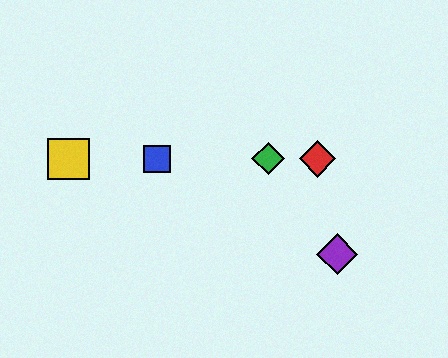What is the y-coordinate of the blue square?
The blue square is at y≈159.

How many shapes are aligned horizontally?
4 shapes (the red diamond, the blue square, the green diamond, the yellow square) are aligned horizontally.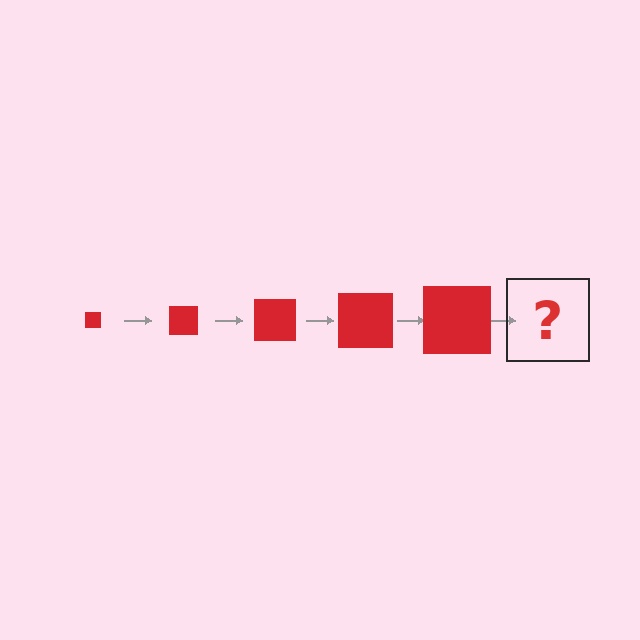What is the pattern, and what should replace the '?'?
The pattern is that the square gets progressively larger each step. The '?' should be a red square, larger than the previous one.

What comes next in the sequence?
The next element should be a red square, larger than the previous one.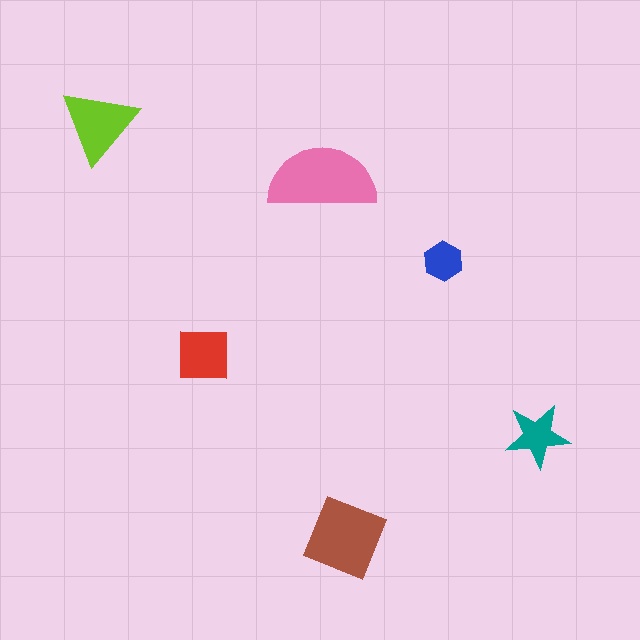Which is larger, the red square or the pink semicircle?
The pink semicircle.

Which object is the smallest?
The blue hexagon.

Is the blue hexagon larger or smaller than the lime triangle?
Smaller.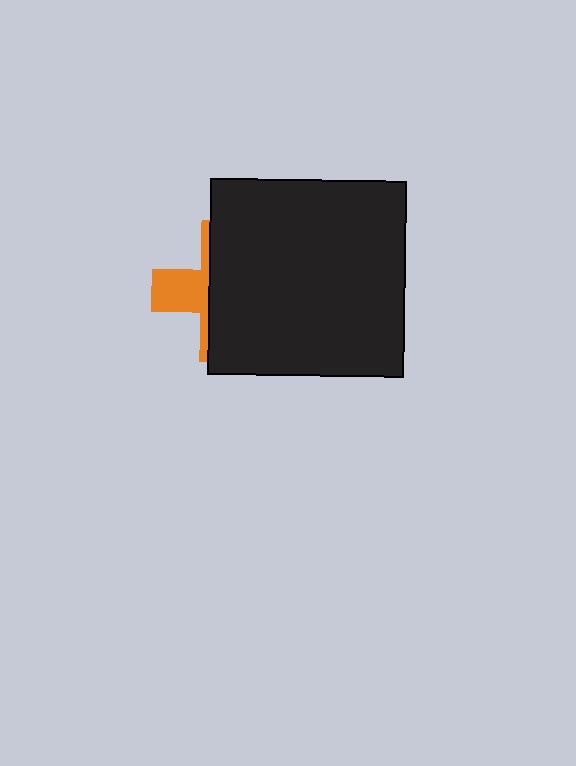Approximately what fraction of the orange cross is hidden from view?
Roughly 68% of the orange cross is hidden behind the black square.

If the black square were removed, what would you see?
You would see the complete orange cross.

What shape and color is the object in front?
The object in front is a black square.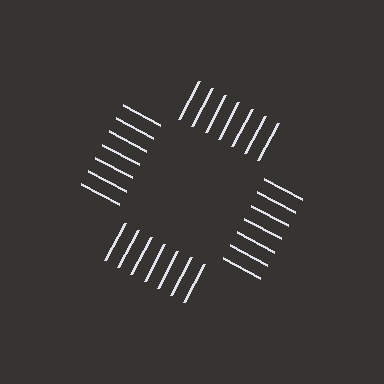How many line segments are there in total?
28 — 7 along each of the 4 edges.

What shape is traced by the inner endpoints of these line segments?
An illusory square — the line segments terminate on its edges but no continuous stroke is drawn.